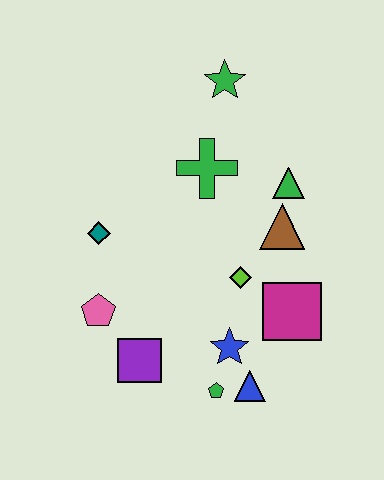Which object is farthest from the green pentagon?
The green star is farthest from the green pentagon.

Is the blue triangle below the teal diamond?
Yes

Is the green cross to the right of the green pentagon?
No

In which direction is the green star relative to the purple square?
The green star is above the purple square.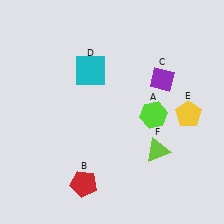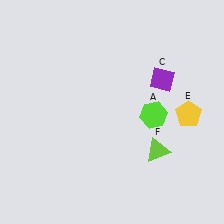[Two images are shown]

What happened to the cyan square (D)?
The cyan square (D) was removed in Image 2. It was in the top-left area of Image 1.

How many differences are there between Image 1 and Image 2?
There are 2 differences between the two images.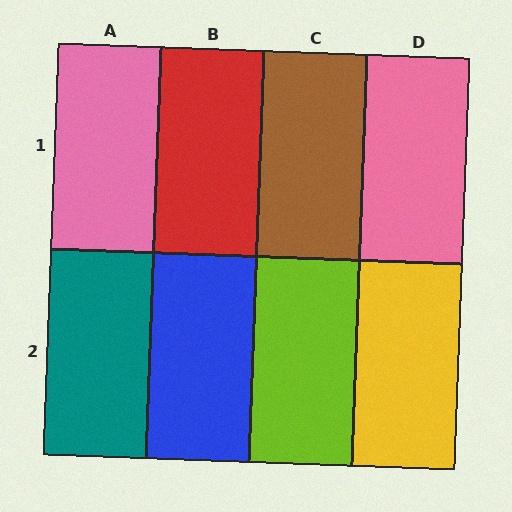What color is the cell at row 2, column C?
Lime.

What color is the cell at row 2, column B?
Blue.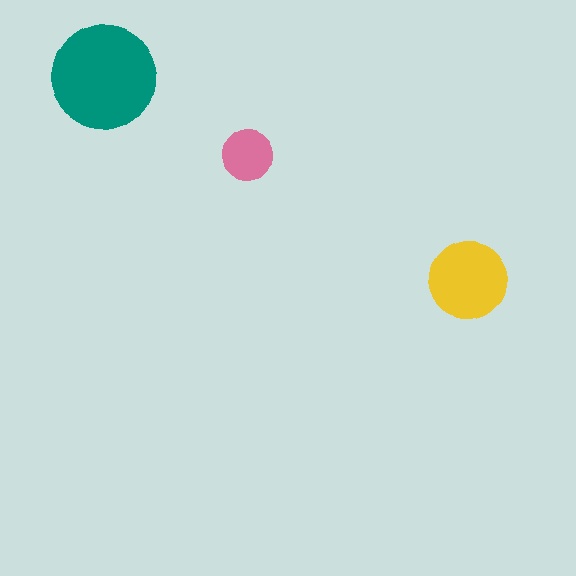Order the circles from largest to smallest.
the teal one, the yellow one, the pink one.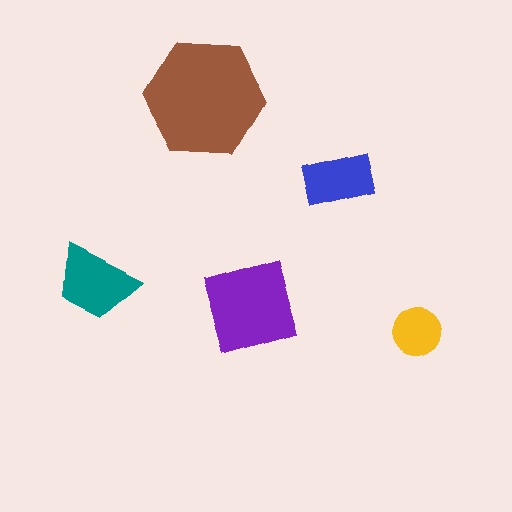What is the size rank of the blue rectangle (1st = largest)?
4th.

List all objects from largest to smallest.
The brown hexagon, the purple diamond, the teal trapezoid, the blue rectangle, the yellow circle.